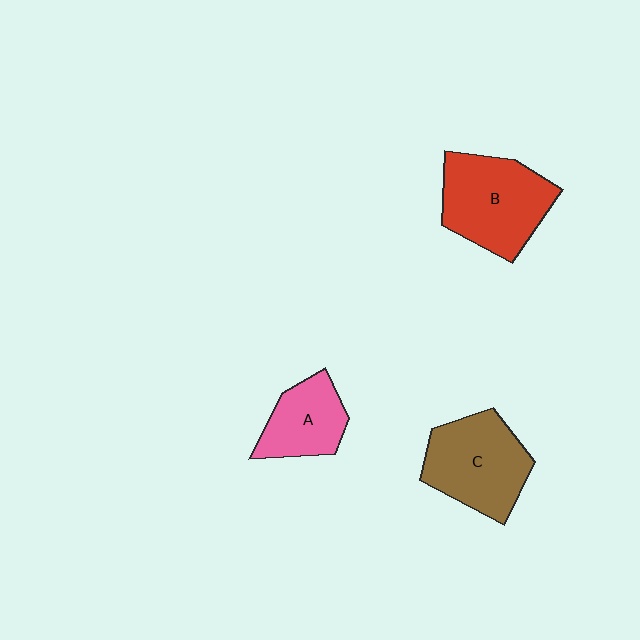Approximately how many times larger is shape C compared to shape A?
Approximately 1.5 times.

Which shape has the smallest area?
Shape A (pink).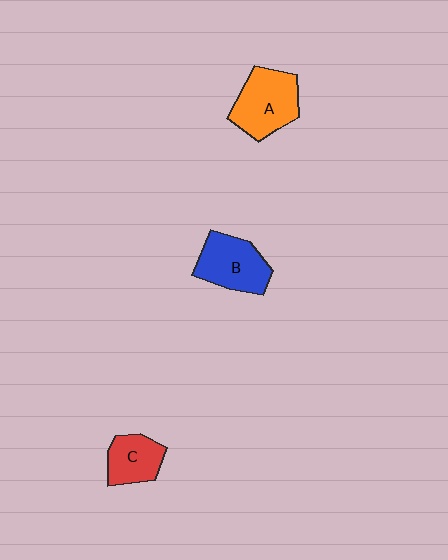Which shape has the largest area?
Shape A (orange).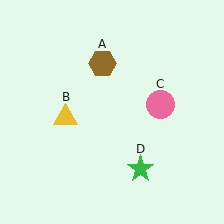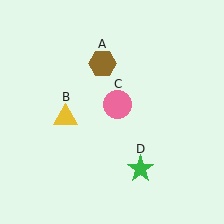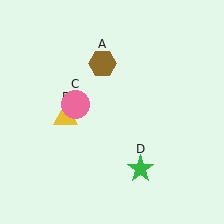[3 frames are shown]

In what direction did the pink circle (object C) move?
The pink circle (object C) moved left.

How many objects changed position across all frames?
1 object changed position: pink circle (object C).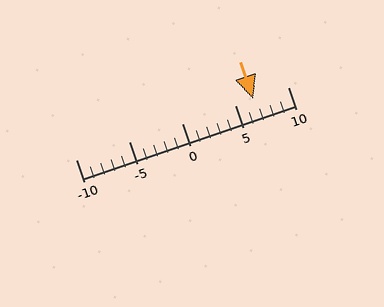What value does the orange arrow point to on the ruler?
The orange arrow points to approximately 7.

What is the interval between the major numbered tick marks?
The major tick marks are spaced 5 units apart.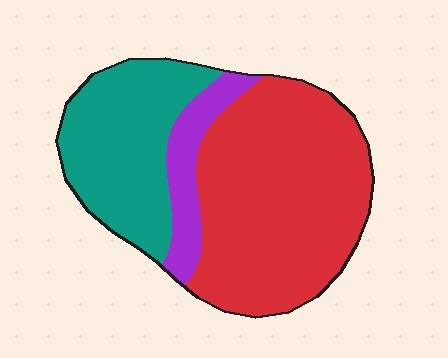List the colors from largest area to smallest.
From largest to smallest: red, teal, purple.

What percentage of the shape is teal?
Teal takes up between a quarter and a half of the shape.